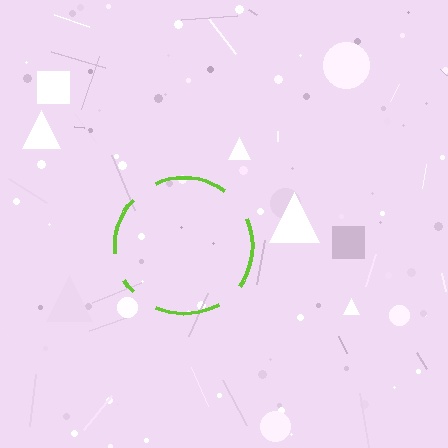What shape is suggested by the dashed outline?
The dashed outline suggests a circle.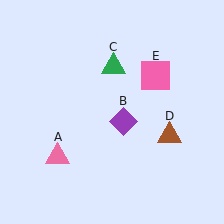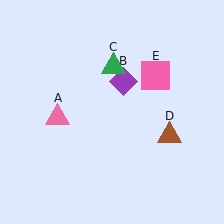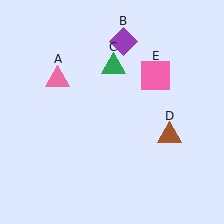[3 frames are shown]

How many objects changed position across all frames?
2 objects changed position: pink triangle (object A), purple diamond (object B).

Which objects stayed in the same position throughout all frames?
Green triangle (object C) and brown triangle (object D) and pink square (object E) remained stationary.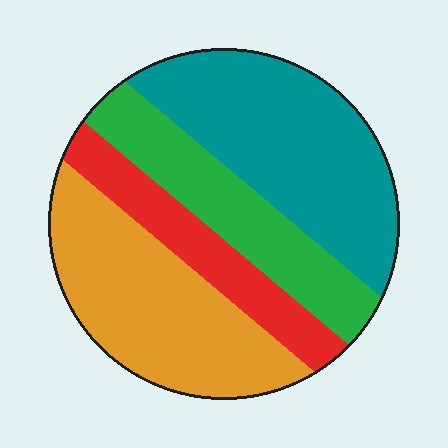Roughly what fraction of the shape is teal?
Teal covers roughly 35% of the shape.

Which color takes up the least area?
Red, at roughly 15%.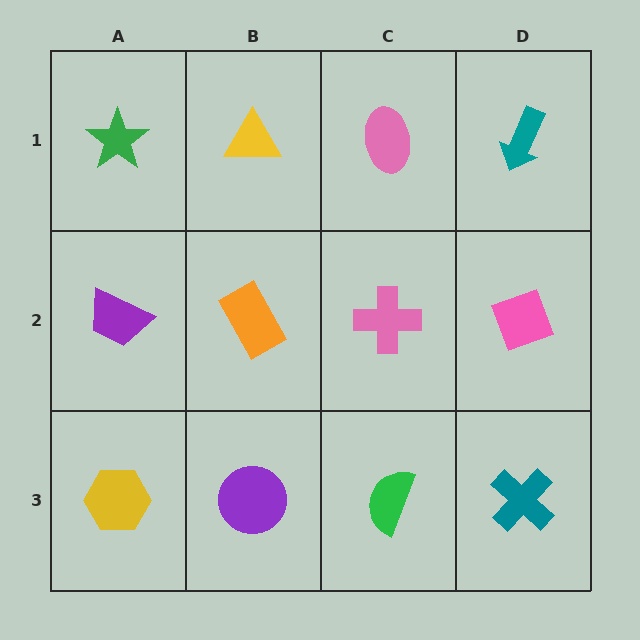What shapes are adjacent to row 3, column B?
An orange rectangle (row 2, column B), a yellow hexagon (row 3, column A), a green semicircle (row 3, column C).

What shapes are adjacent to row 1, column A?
A purple trapezoid (row 2, column A), a yellow triangle (row 1, column B).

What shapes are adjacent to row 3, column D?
A pink diamond (row 2, column D), a green semicircle (row 3, column C).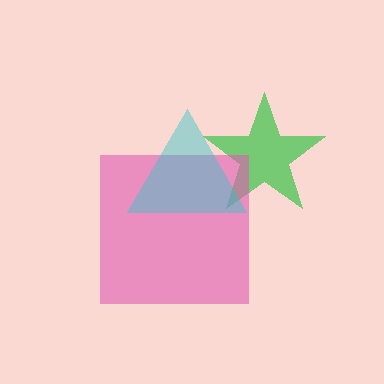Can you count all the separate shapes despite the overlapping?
Yes, there are 3 separate shapes.